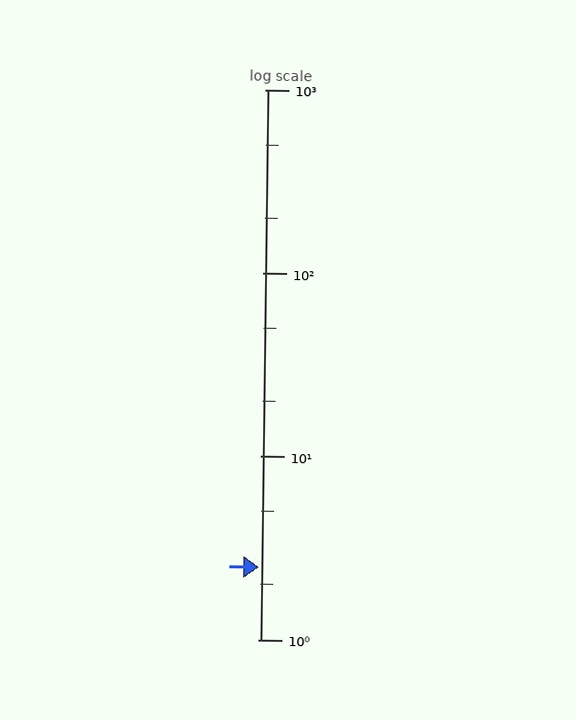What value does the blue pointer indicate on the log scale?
The pointer indicates approximately 2.5.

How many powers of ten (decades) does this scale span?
The scale spans 3 decades, from 1 to 1000.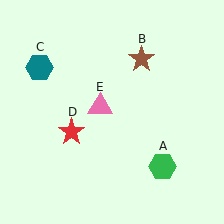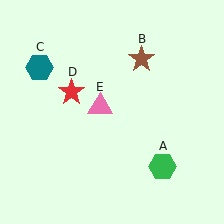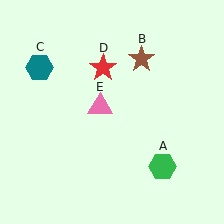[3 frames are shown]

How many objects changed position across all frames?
1 object changed position: red star (object D).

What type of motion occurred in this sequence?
The red star (object D) rotated clockwise around the center of the scene.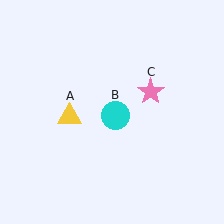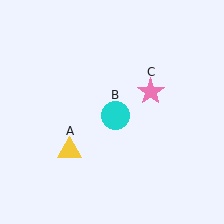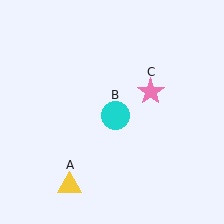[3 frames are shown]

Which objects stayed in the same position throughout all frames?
Cyan circle (object B) and pink star (object C) remained stationary.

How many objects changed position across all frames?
1 object changed position: yellow triangle (object A).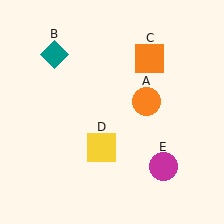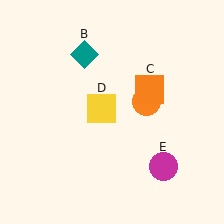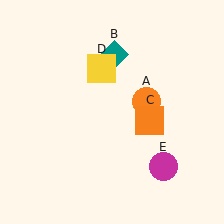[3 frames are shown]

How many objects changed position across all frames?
3 objects changed position: teal diamond (object B), orange square (object C), yellow square (object D).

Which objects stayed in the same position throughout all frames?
Orange circle (object A) and magenta circle (object E) remained stationary.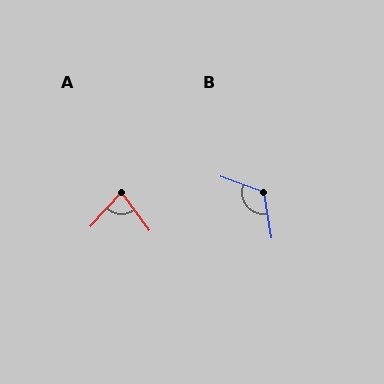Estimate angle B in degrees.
Approximately 120 degrees.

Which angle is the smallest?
A, at approximately 78 degrees.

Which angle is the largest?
B, at approximately 120 degrees.